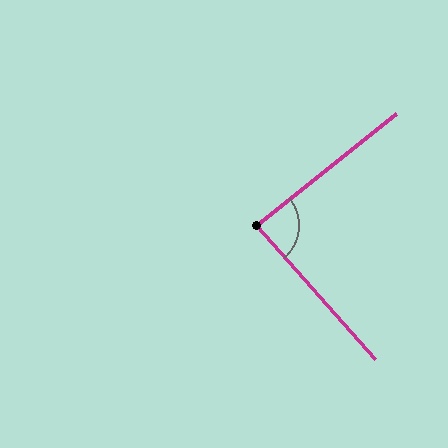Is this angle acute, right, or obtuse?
It is approximately a right angle.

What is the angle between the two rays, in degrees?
Approximately 87 degrees.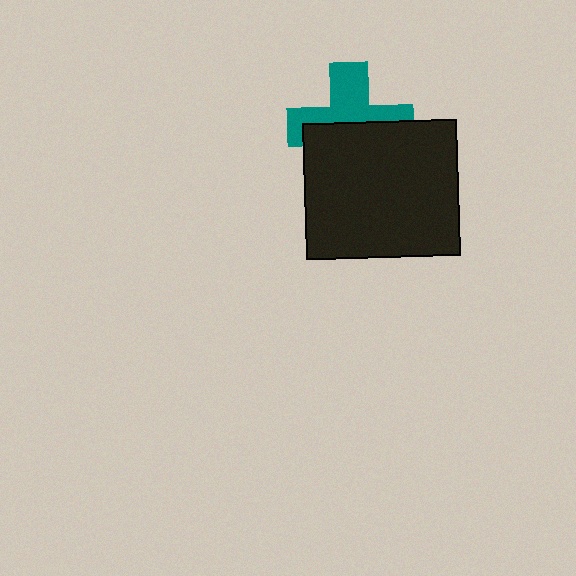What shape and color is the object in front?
The object in front is a black rectangle.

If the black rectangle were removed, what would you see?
You would see the complete teal cross.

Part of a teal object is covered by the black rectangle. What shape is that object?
It is a cross.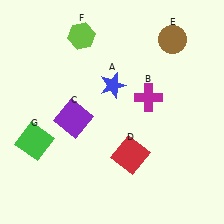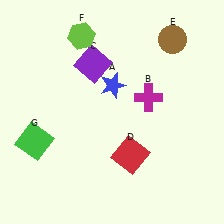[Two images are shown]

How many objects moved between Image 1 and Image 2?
1 object moved between the two images.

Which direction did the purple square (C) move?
The purple square (C) moved up.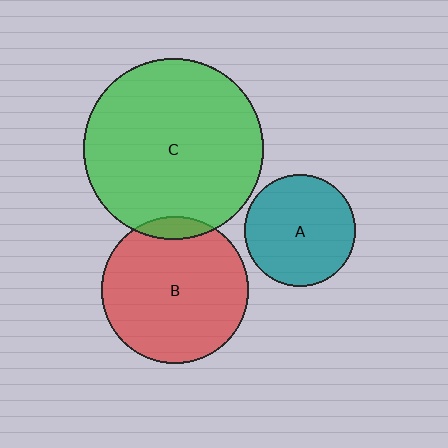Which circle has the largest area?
Circle C (green).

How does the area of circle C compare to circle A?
Approximately 2.6 times.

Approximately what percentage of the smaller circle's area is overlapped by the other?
Approximately 5%.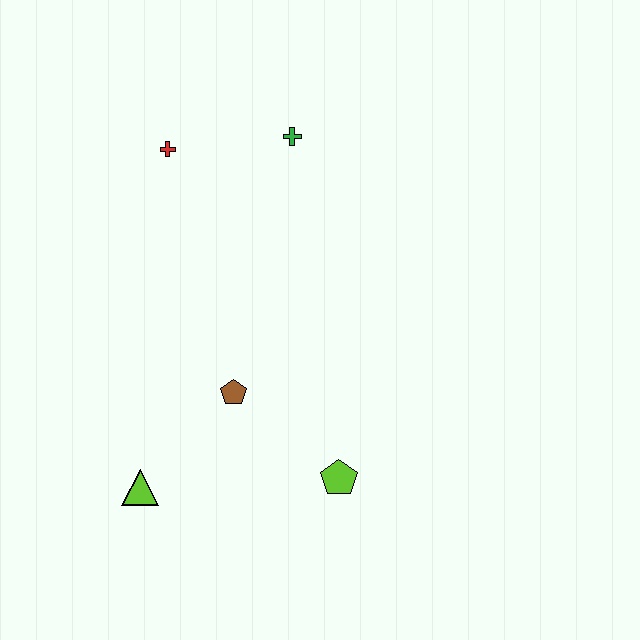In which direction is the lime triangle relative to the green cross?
The lime triangle is below the green cross.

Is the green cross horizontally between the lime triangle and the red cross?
No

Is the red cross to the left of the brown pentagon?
Yes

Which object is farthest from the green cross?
The lime triangle is farthest from the green cross.